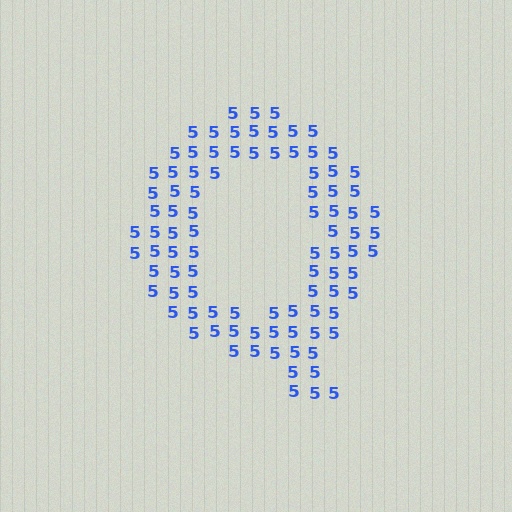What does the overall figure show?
The overall figure shows the letter Q.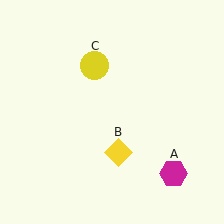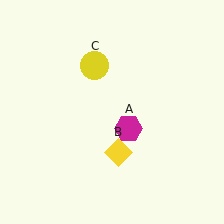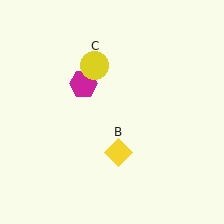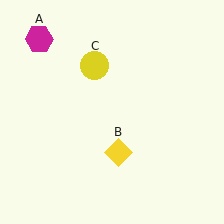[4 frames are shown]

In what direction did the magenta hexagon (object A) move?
The magenta hexagon (object A) moved up and to the left.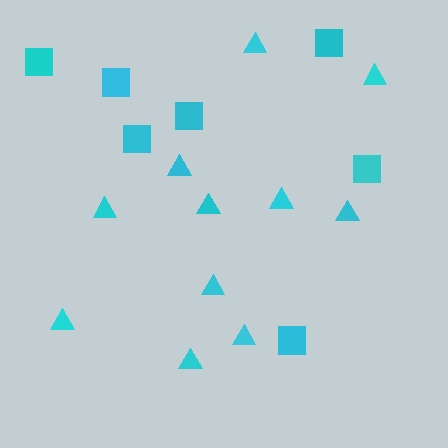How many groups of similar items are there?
There are 2 groups: one group of squares (7) and one group of triangles (11).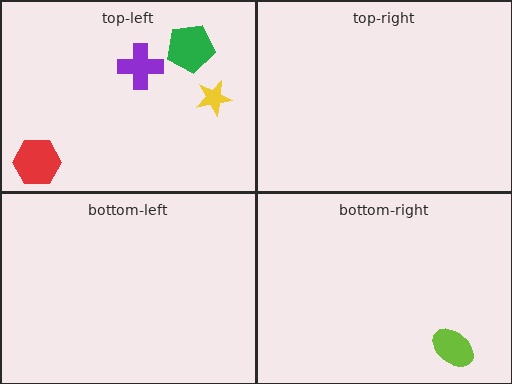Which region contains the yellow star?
The top-left region.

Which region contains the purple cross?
The top-left region.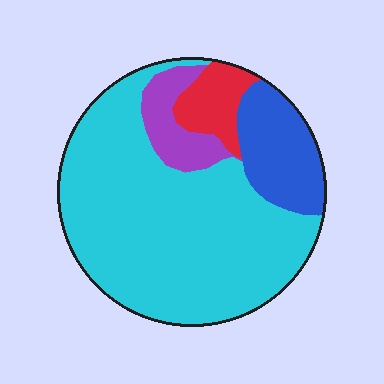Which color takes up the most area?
Cyan, at roughly 70%.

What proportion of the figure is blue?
Blue covers 15% of the figure.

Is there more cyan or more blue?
Cyan.